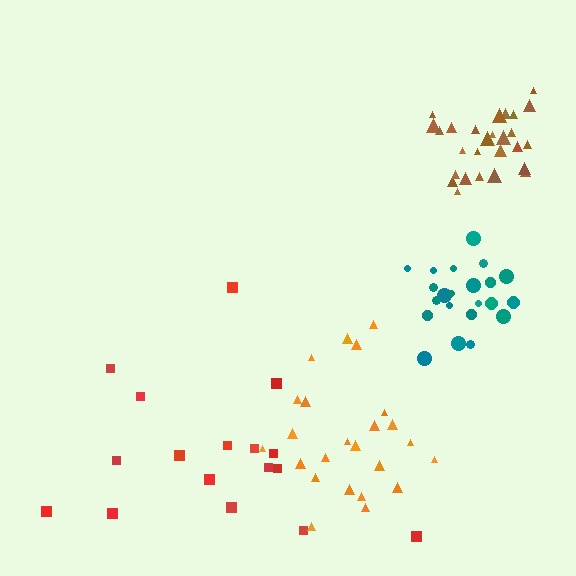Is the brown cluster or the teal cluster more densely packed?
Brown.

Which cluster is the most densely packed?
Brown.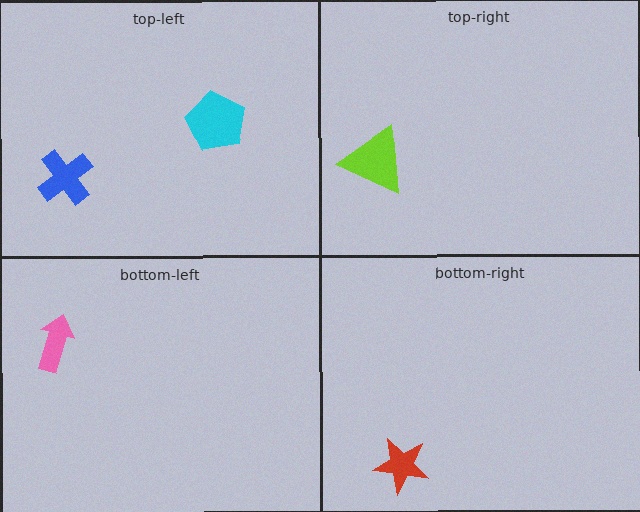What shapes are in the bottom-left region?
The pink arrow.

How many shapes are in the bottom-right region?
1.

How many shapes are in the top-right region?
1.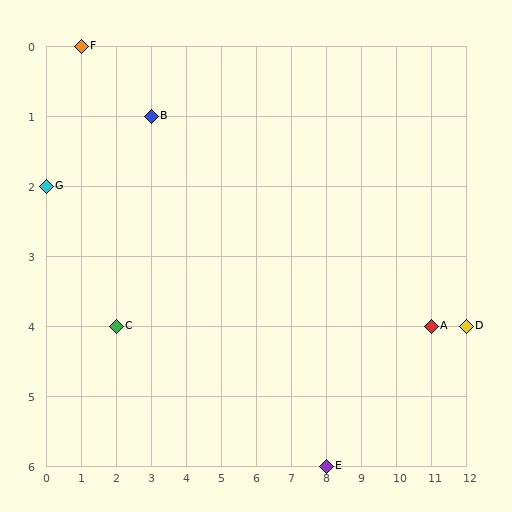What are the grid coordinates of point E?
Point E is at grid coordinates (8, 6).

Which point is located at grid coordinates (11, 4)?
Point A is at (11, 4).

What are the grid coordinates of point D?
Point D is at grid coordinates (12, 4).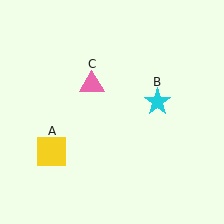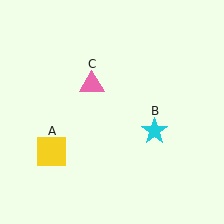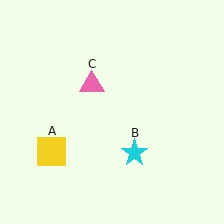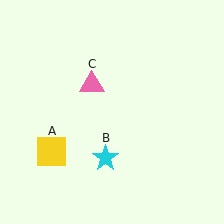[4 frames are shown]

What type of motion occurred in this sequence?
The cyan star (object B) rotated clockwise around the center of the scene.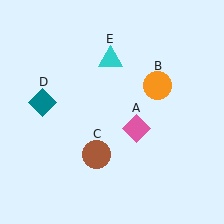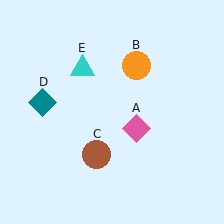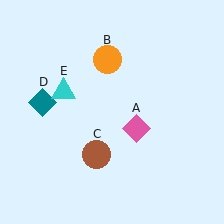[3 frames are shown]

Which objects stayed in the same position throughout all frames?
Pink diamond (object A) and brown circle (object C) and teal diamond (object D) remained stationary.